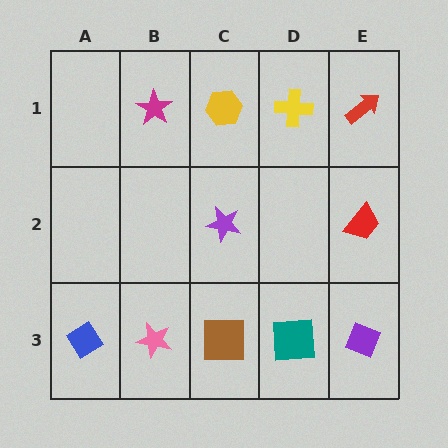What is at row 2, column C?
A purple star.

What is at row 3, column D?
A teal square.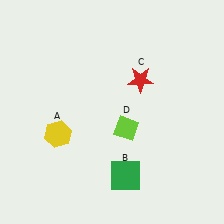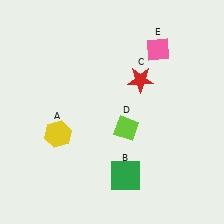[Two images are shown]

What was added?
A pink diamond (E) was added in Image 2.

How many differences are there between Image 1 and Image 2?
There is 1 difference between the two images.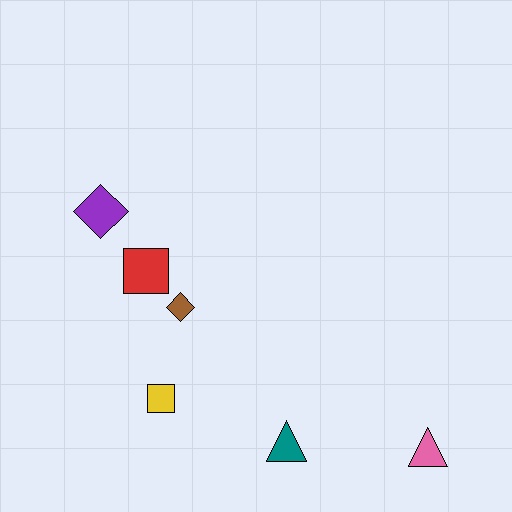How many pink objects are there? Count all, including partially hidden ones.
There is 1 pink object.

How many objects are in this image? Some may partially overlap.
There are 6 objects.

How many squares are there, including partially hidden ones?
There are 2 squares.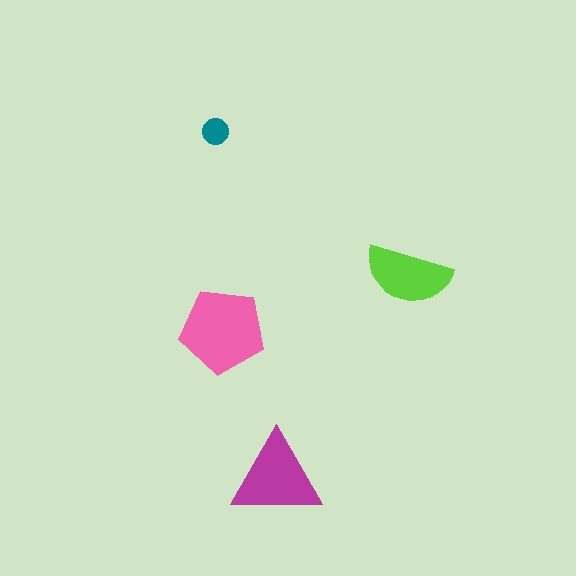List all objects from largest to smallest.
The pink pentagon, the magenta triangle, the lime semicircle, the teal circle.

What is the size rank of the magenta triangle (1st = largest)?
2nd.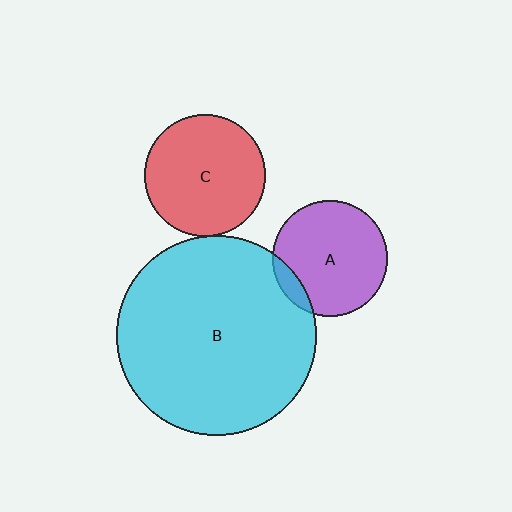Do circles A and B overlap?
Yes.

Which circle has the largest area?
Circle B (cyan).